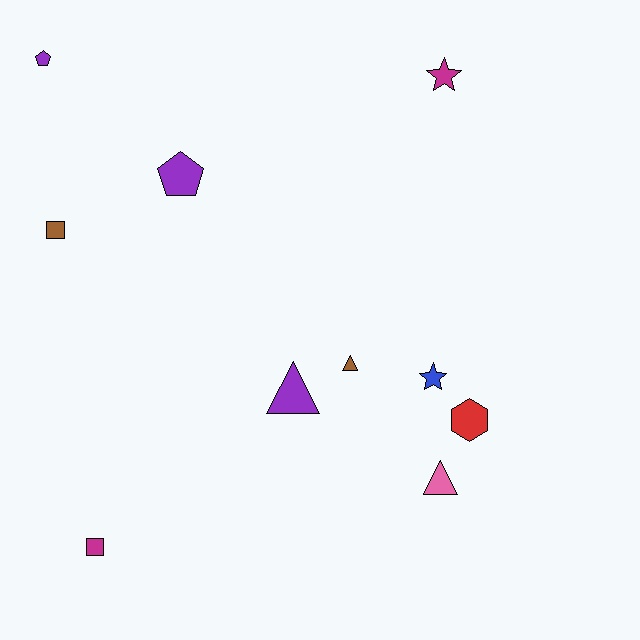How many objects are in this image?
There are 10 objects.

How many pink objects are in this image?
There is 1 pink object.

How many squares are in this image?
There are 2 squares.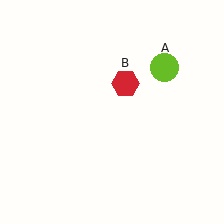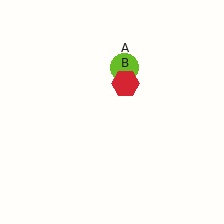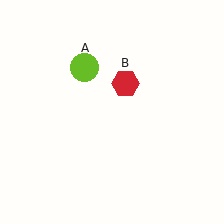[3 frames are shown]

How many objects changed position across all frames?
1 object changed position: lime circle (object A).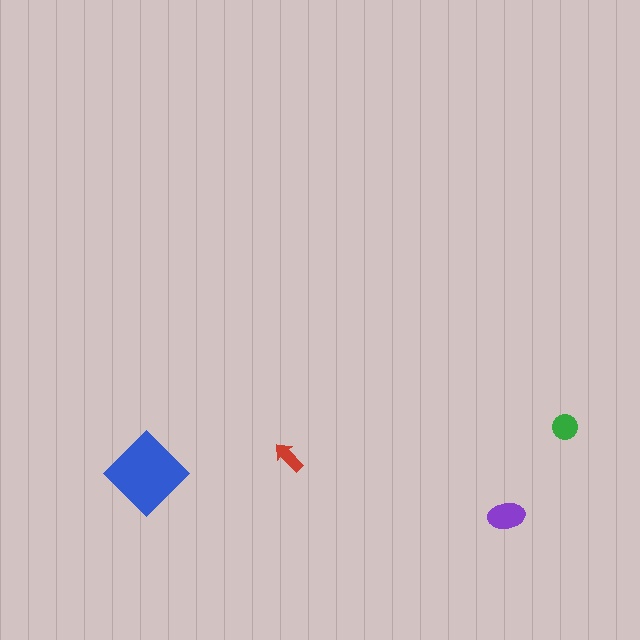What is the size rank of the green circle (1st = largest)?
3rd.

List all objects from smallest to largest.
The red arrow, the green circle, the purple ellipse, the blue diamond.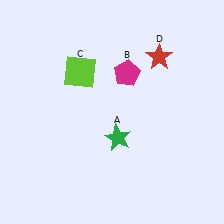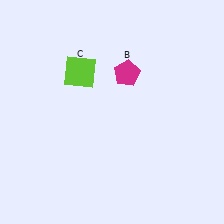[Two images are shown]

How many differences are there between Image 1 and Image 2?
There are 2 differences between the two images.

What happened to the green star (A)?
The green star (A) was removed in Image 2. It was in the bottom-right area of Image 1.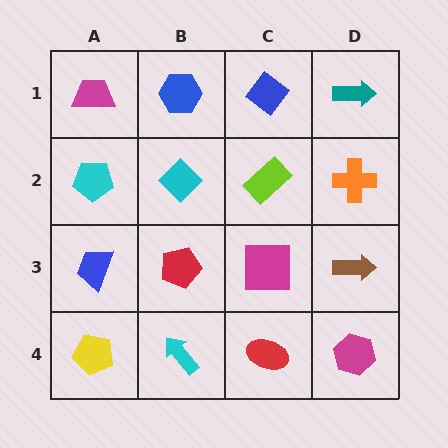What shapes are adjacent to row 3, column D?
An orange cross (row 2, column D), a magenta hexagon (row 4, column D), a magenta square (row 3, column C).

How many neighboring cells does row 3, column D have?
3.